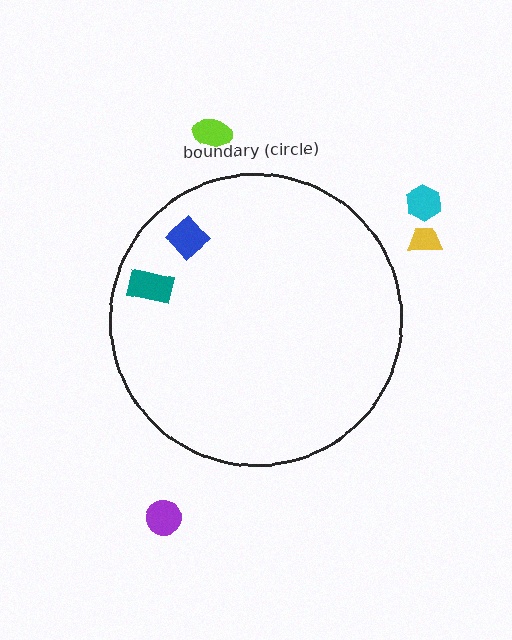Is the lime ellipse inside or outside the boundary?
Outside.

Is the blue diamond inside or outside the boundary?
Inside.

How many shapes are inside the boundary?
2 inside, 4 outside.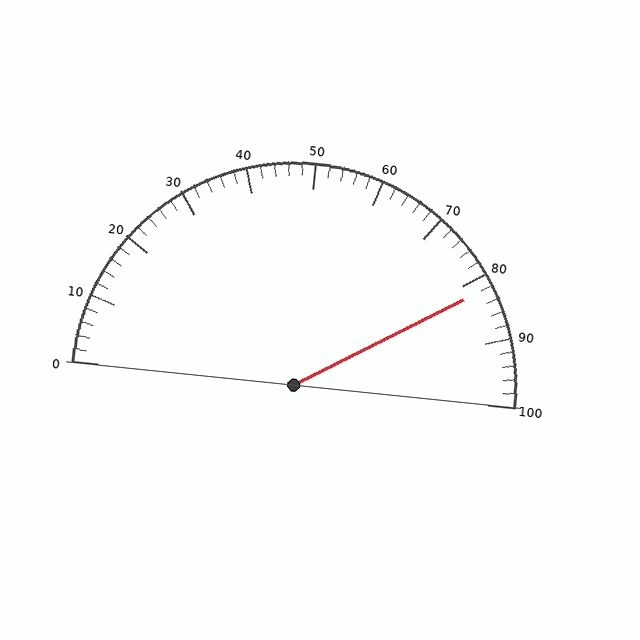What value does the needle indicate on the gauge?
The needle indicates approximately 82.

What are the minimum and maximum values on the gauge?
The gauge ranges from 0 to 100.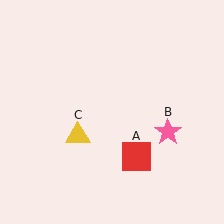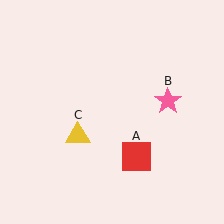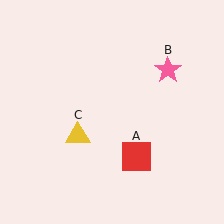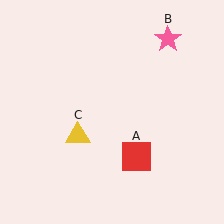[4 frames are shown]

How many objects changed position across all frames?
1 object changed position: pink star (object B).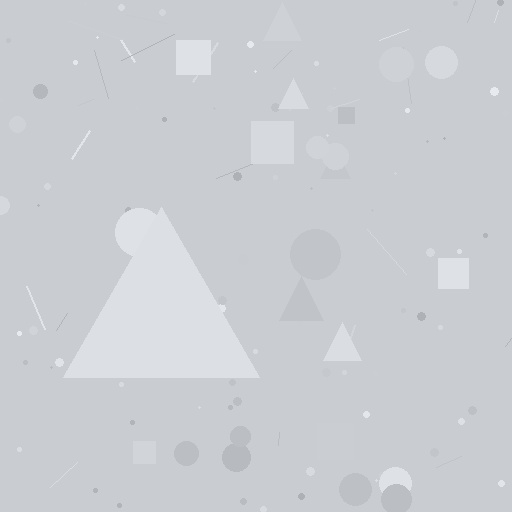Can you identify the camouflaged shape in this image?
The camouflaged shape is a triangle.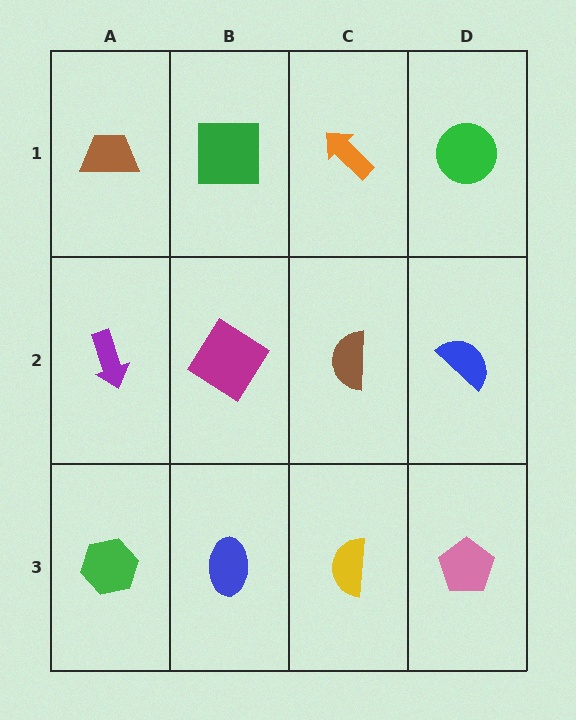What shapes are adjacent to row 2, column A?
A brown trapezoid (row 1, column A), a green hexagon (row 3, column A), a magenta diamond (row 2, column B).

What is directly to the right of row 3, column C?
A pink pentagon.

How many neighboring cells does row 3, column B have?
3.